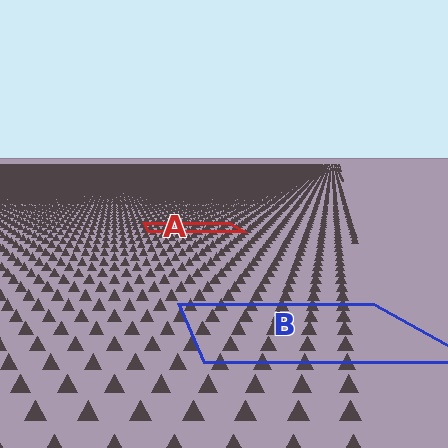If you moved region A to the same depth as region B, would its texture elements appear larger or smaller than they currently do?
They would appear larger. At a closer depth, the same texture elements are projected at a bigger on-screen size.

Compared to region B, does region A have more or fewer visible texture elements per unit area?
Region A has more texture elements per unit area — they are packed more densely because it is farther away.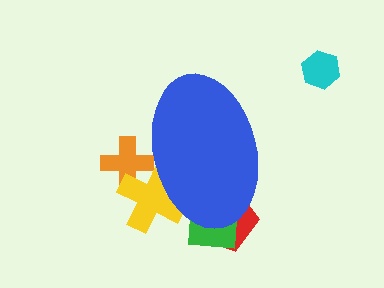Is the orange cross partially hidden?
Yes, the orange cross is partially hidden behind the blue ellipse.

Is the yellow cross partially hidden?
Yes, the yellow cross is partially hidden behind the blue ellipse.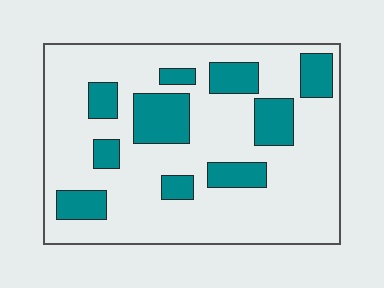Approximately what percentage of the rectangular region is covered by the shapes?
Approximately 25%.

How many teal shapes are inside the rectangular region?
10.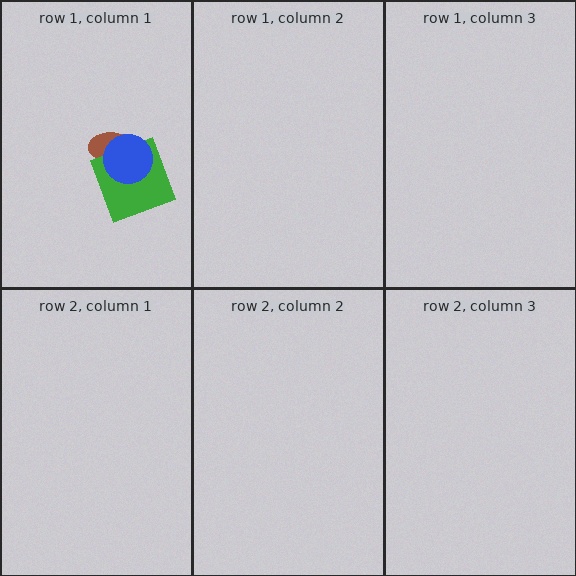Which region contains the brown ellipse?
The row 1, column 1 region.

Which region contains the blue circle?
The row 1, column 1 region.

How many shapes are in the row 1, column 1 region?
3.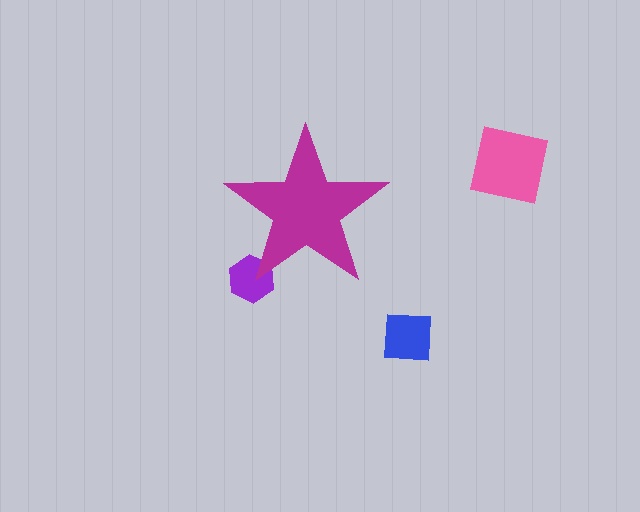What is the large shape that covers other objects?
A magenta star.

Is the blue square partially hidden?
No, the blue square is fully visible.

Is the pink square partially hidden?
No, the pink square is fully visible.